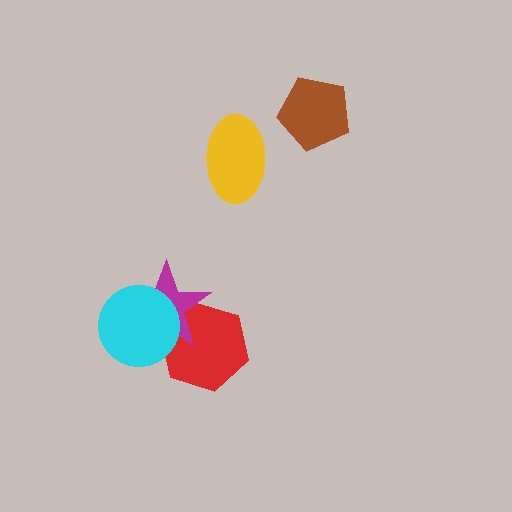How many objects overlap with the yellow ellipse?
0 objects overlap with the yellow ellipse.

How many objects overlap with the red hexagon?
2 objects overlap with the red hexagon.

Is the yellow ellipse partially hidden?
No, no other shape covers it.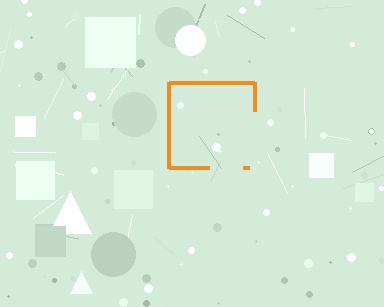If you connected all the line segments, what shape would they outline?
They would outline a square.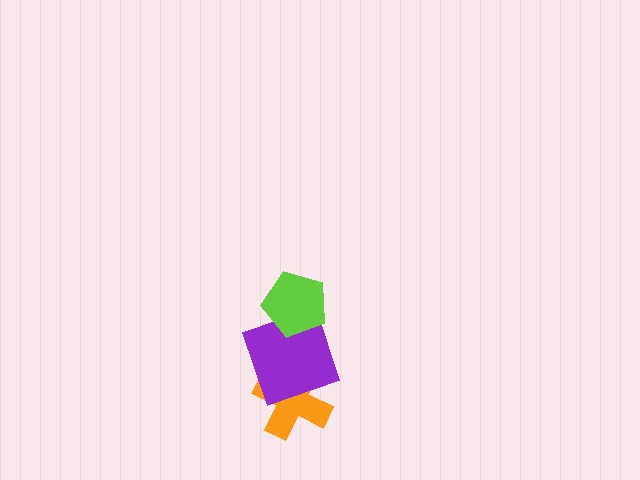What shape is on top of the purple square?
The lime pentagon is on top of the purple square.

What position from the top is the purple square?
The purple square is 2nd from the top.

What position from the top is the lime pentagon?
The lime pentagon is 1st from the top.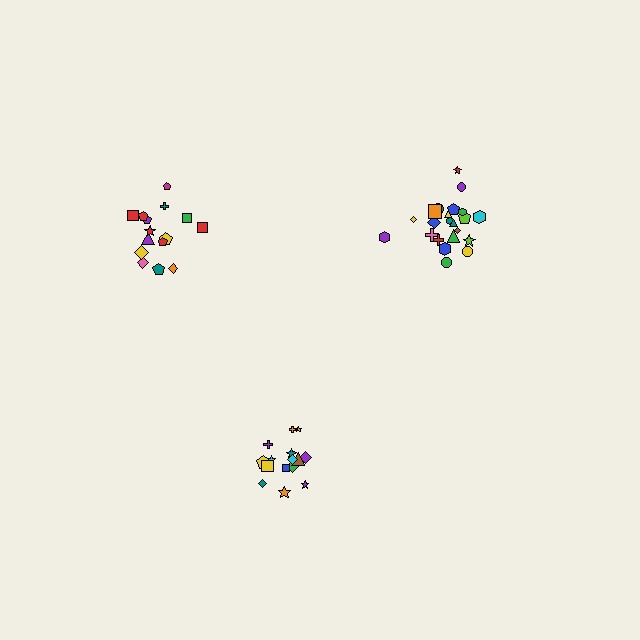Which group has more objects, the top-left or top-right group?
The top-right group.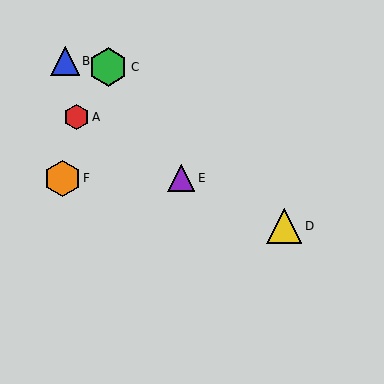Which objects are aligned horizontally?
Objects E, F are aligned horizontally.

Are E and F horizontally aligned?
Yes, both are at y≈178.